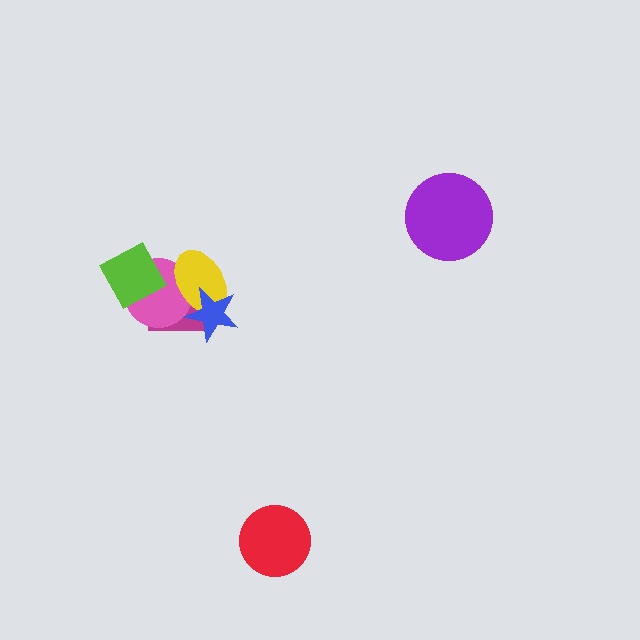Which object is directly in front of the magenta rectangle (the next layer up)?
The pink circle is directly in front of the magenta rectangle.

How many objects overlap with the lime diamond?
1 object overlaps with the lime diamond.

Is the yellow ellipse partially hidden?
Yes, it is partially covered by another shape.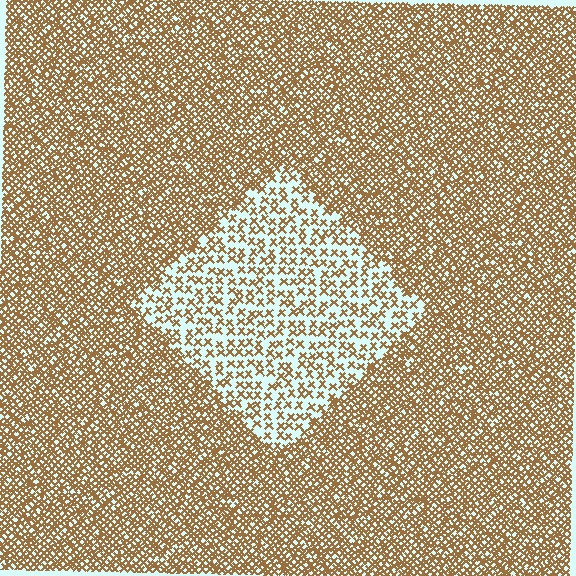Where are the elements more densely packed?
The elements are more densely packed outside the diamond boundary.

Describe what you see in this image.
The image contains small brown elements arranged at two different densities. A diamond-shaped region is visible where the elements are less densely packed than the surrounding area.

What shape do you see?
I see a diamond.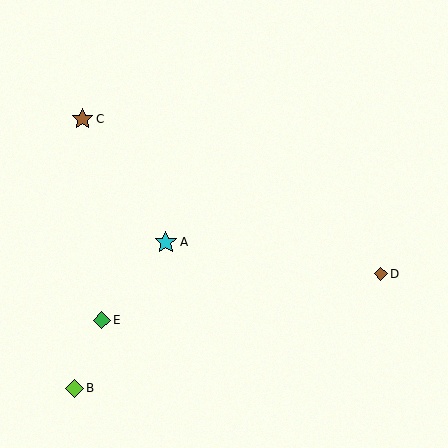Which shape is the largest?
The cyan star (labeled A) is the largest.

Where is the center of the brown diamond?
The center of the brown diamond is at (381, 274).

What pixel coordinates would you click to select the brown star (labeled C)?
Click at (83, 119) to select the brown star C.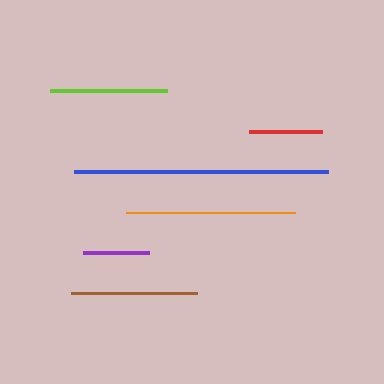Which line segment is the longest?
The blue line is the longest at approximately 254 pixels.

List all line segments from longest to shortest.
From longest to shortest: blue, orange, brown, lime, red, purple.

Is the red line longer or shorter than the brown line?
The brown line is longer than the red line.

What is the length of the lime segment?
The lime segment is approximately 117 pixels long.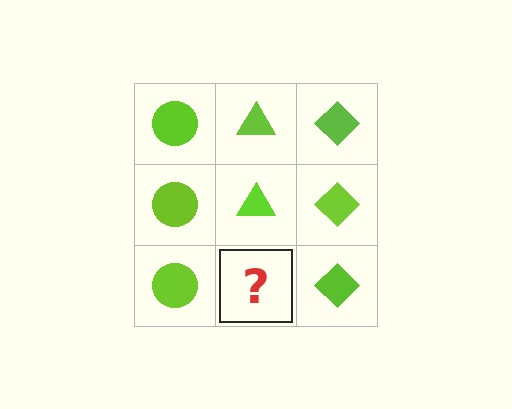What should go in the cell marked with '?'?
The missing cell should contain a lime triangle.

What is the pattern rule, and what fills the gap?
The rule is that each column has a consistent shape. The gap should be filled with a lime triangle.